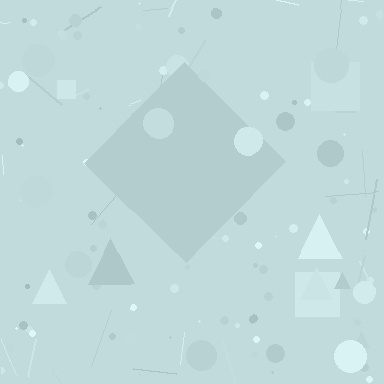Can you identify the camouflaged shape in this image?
The camouflaged shape is a diamond.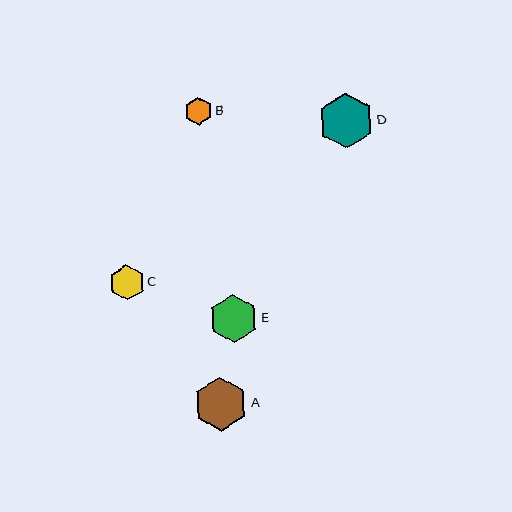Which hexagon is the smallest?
Hexagon B is the smallest with a size of approximately 28 pixels.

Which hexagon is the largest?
Hexagon D is the largest with a size of approximately 55 pixels.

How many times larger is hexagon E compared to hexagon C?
Hexagon E is approximately 1.4 times the size of hexagon C.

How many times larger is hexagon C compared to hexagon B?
Hexagon C is approximately 1.3 times the size of hexagon B.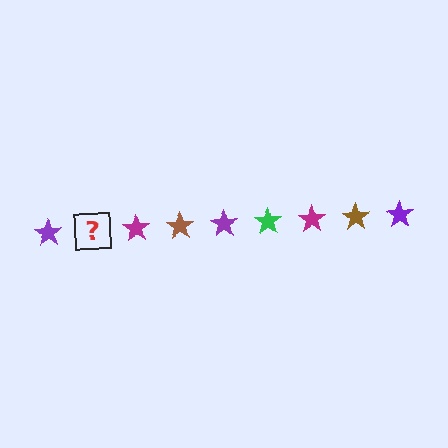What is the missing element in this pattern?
The missing element is a green star.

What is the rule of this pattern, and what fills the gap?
The rule is that the pattern cycles through purple, green, magenta, brown stars. The gap should be filled with a green star.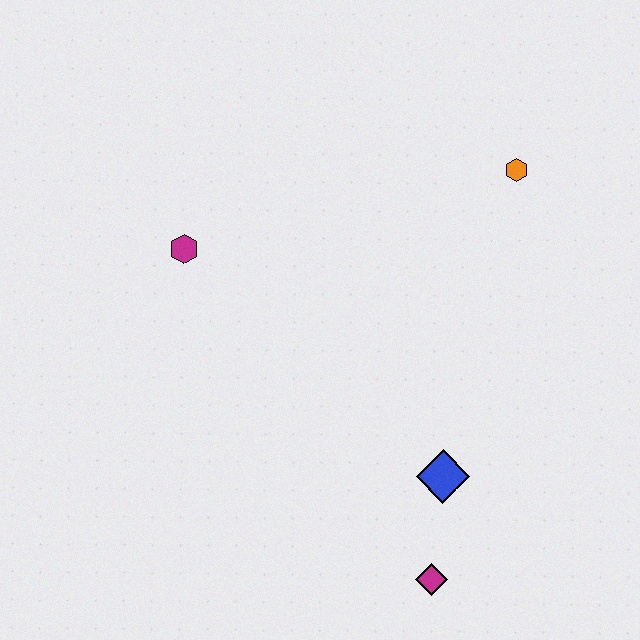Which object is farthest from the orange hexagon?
The magenta diamond is farthest from the orange hexagon.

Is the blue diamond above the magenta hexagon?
No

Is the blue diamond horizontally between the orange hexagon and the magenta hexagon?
Yes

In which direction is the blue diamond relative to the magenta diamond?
The blue diamond is above the magenta diamond.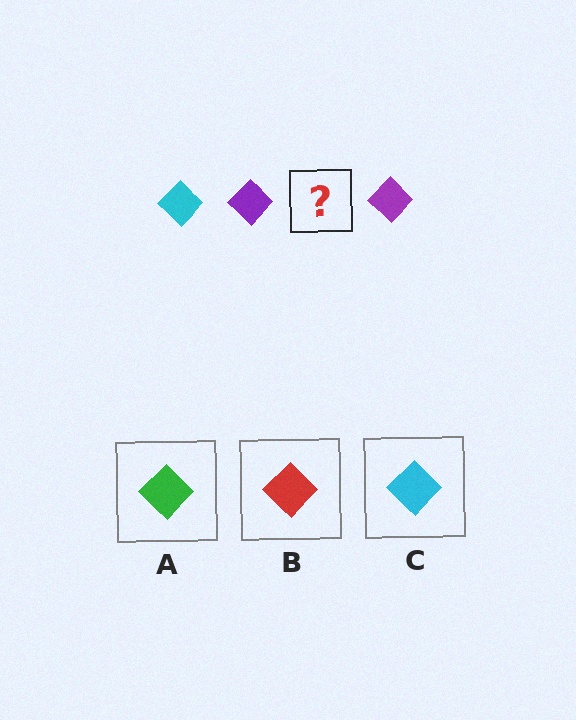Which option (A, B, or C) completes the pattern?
C.